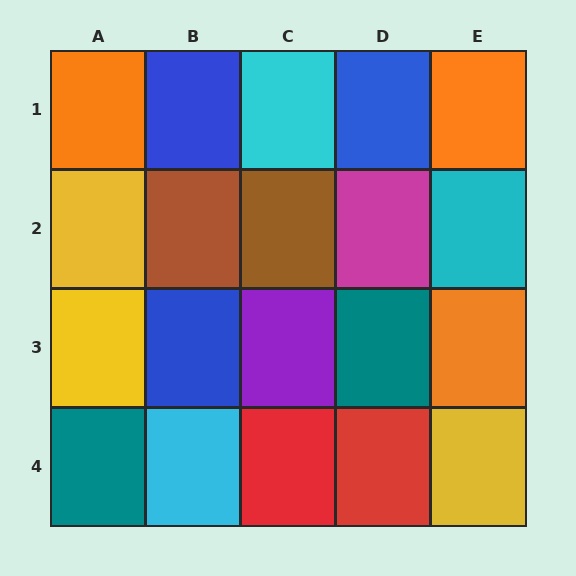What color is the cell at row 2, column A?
Yellow.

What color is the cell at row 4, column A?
Teal.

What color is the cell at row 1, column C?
Cyan.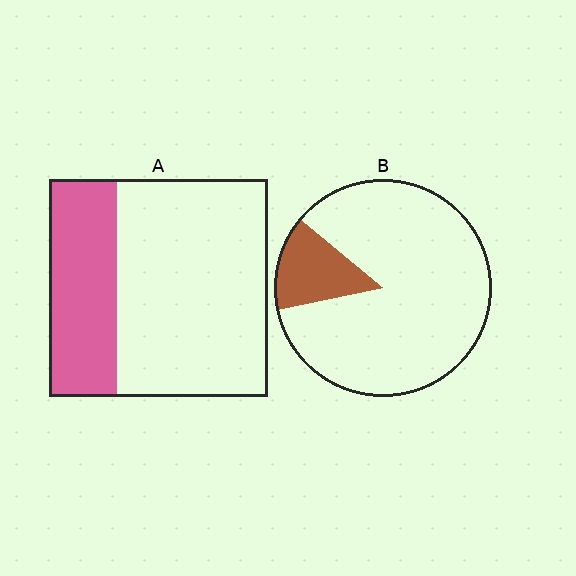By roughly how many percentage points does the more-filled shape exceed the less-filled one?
By roughly 15 percentage points (A over B).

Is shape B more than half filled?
No.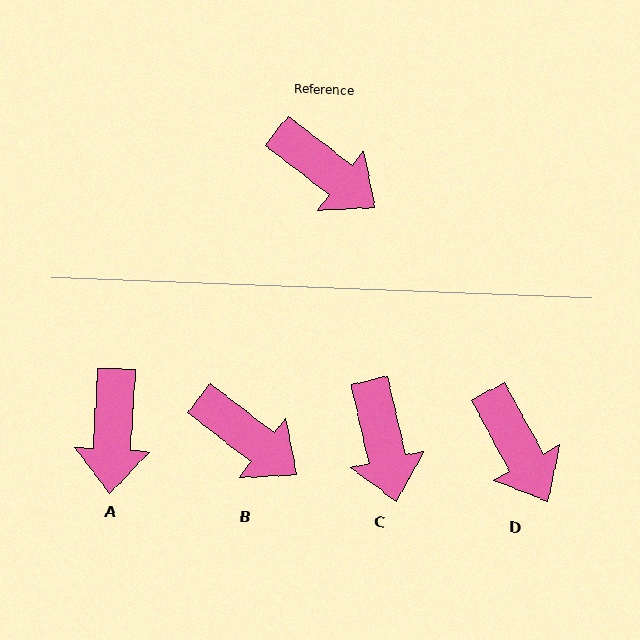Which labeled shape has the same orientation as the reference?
B.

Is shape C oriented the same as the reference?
No, it is off by about 39 degrees.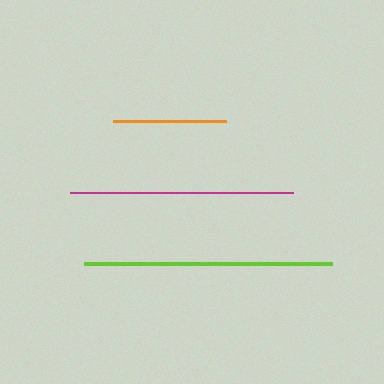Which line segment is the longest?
The lime line is the longest at approximately 248 pixels.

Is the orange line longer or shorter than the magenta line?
The magenta line is longer than the orange line.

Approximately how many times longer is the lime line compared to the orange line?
The lime line is approximately 2.2 times the length of the orange line.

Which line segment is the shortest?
The orange line is the shortest at approximately 113 pixels.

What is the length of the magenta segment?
The magenta segment is approximately 222 pixels long.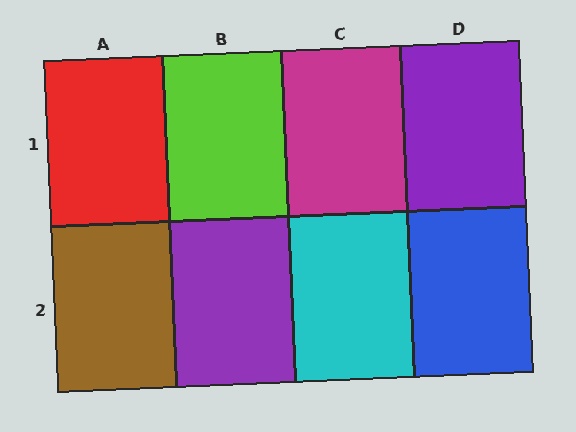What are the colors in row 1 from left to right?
Red, lime, magenta, purple.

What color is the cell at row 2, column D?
Blue.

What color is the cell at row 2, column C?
Cyan.